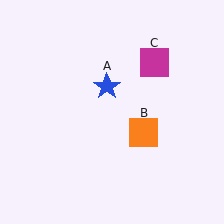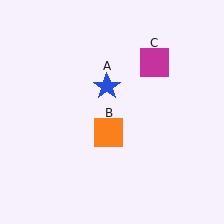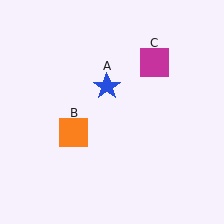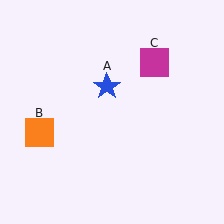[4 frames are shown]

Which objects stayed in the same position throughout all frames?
Blue star (object A) and magenta square (object C) remained stationary.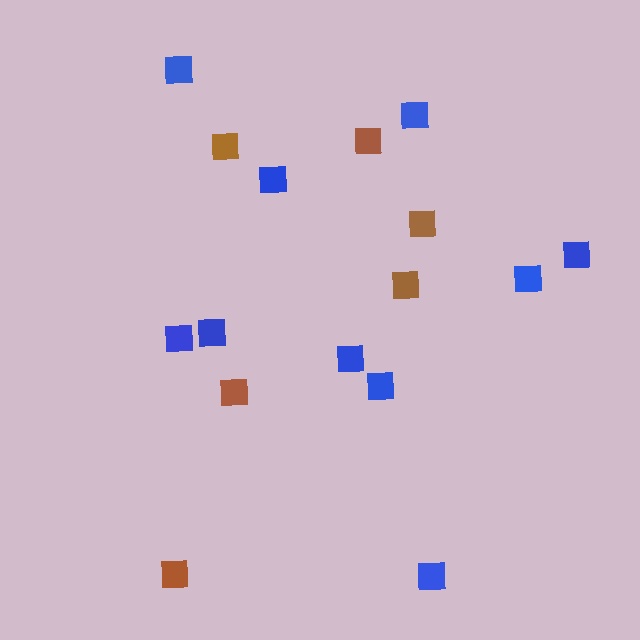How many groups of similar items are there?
There are 2 groups: one group of blue squares (10) and one group of brown squares (6).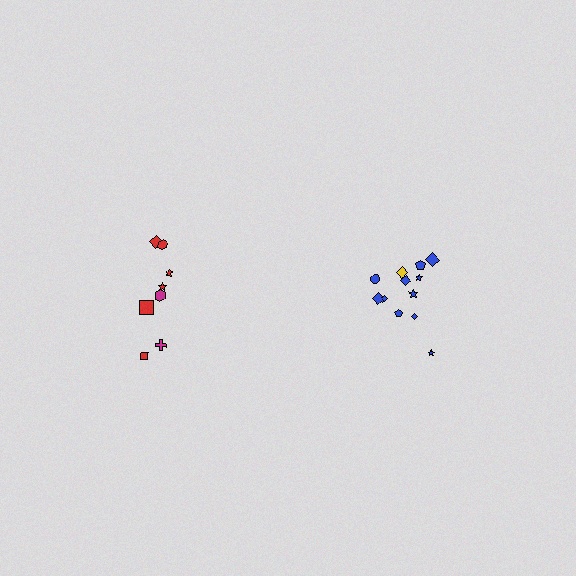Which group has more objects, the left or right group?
The right group.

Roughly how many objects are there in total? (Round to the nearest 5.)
Roughly 20 objects in total.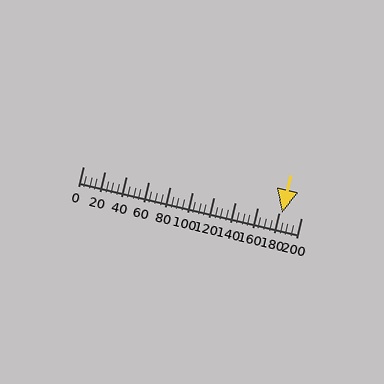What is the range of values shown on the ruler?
The ruler shows values from 0 to 200.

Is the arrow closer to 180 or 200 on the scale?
The arrow is closer to 180.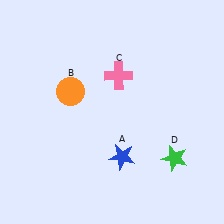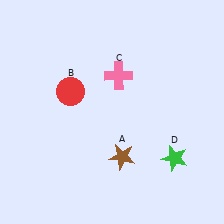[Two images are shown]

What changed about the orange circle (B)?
In Image 1, B is orange. In Image 2, it changed to red.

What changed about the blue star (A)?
In Image 1, A is blue. In Image 2, it changed to brown.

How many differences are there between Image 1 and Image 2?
There are 2 differences between the two images.